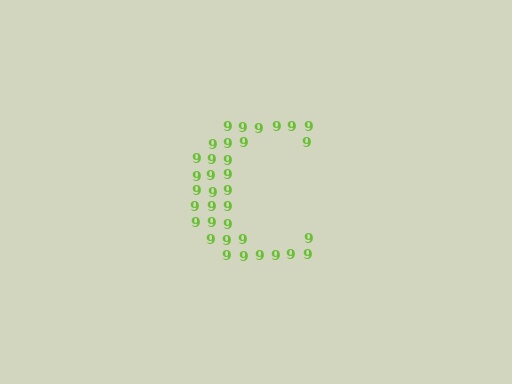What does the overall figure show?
The overall figure shows the letter C.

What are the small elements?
The small elements are digit 9's.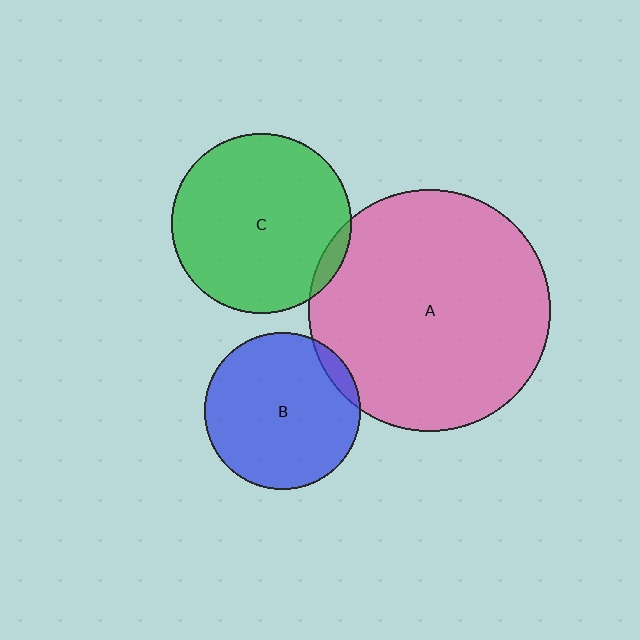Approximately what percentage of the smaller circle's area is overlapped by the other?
Approximately 5%.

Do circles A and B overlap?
Yes.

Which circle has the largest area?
Circle A (pink).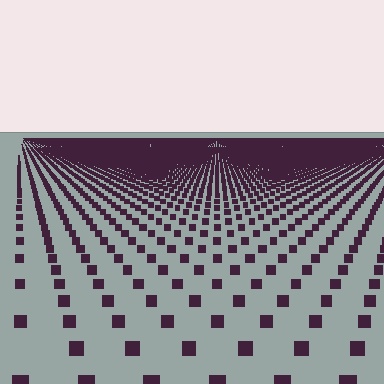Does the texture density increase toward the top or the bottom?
Density increases toward the top.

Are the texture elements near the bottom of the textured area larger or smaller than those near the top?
Larger. Near the bottom, elements are closer to the viewer and appear at a bigger on-screen size.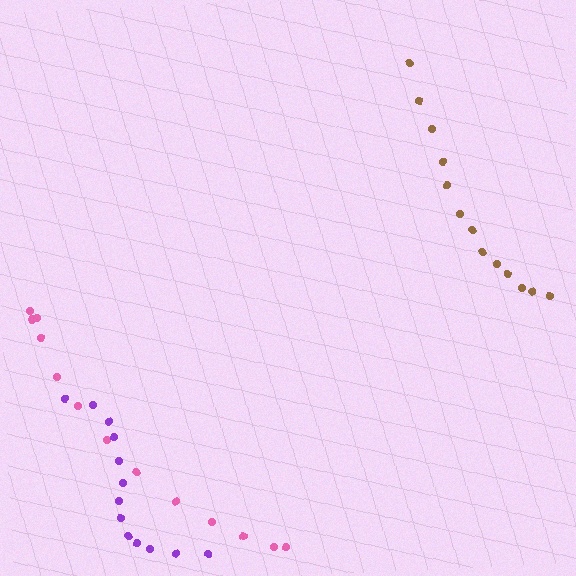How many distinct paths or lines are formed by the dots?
There are 3 distinct paths.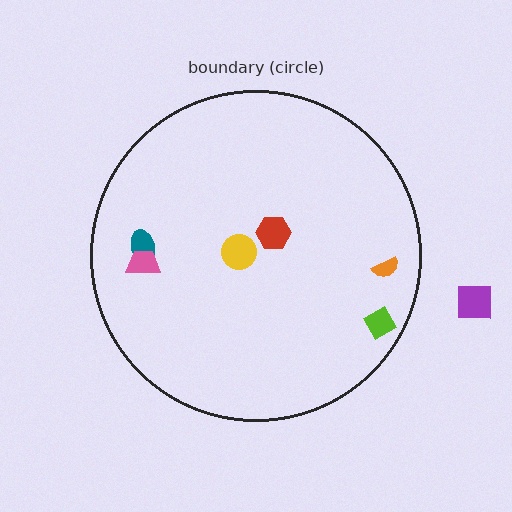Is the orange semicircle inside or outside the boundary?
Inside.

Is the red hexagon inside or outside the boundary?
Inside.